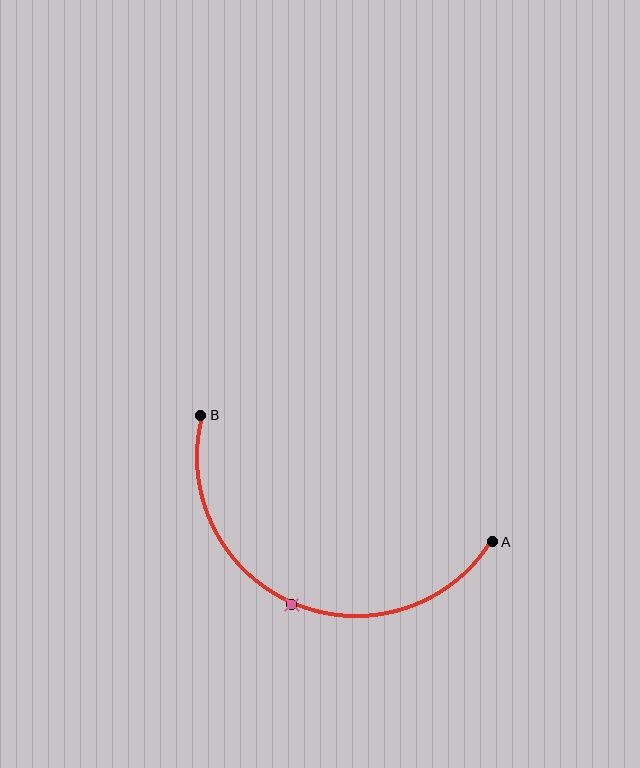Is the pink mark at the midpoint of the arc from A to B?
Yes. The pink mark lies on the arc at equal arc-length from both A and B — it is the arc midpoint.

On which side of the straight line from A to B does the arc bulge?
The arc bulges below the straight line connecting A and B.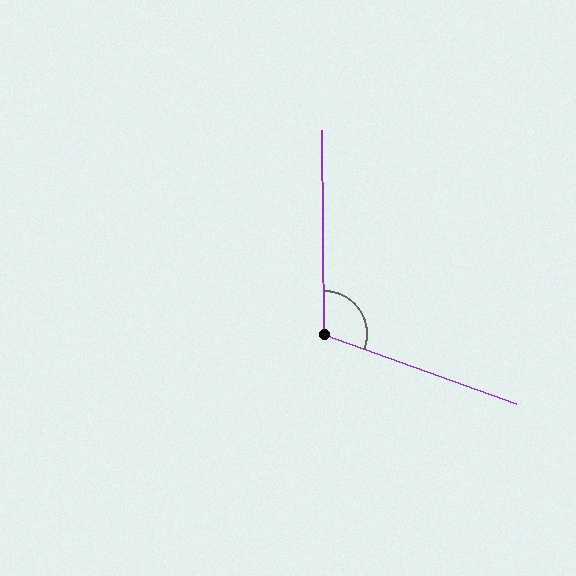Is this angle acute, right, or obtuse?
It is obtuse.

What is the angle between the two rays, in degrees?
Approximately 110 degrees.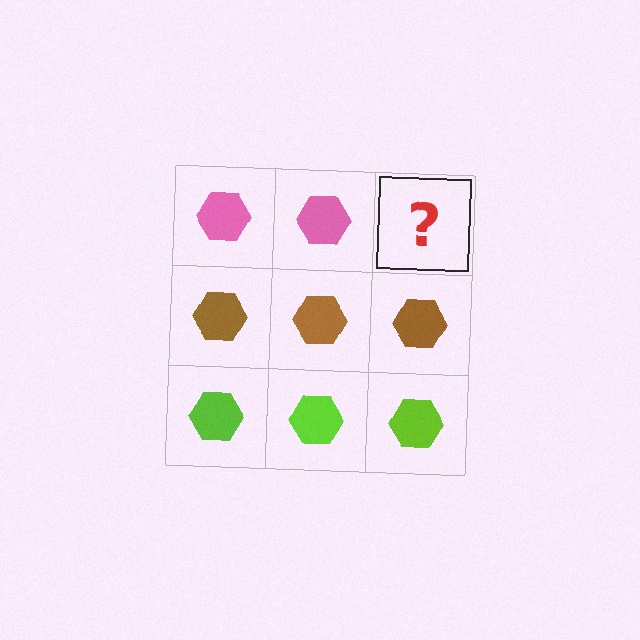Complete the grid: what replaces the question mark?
The question mark should be replaced with a pink hexagon.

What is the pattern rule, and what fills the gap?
The rule is that each row has a consistent color. The gap should be filled with a pink hexagon.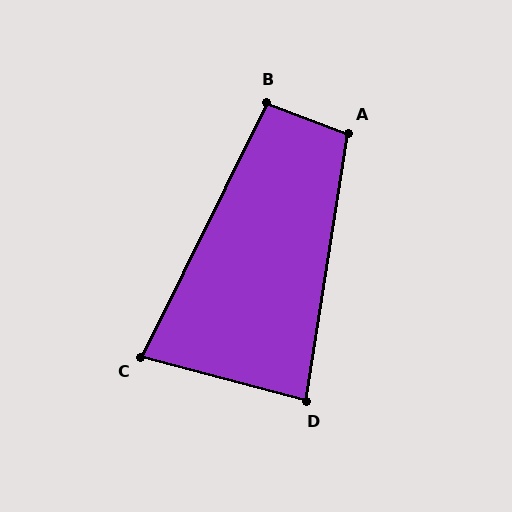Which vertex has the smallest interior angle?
C, at approximately 79 degrees.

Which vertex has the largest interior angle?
A, at approximately 101 degrees.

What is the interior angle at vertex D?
Approximately 84 degrees (acute).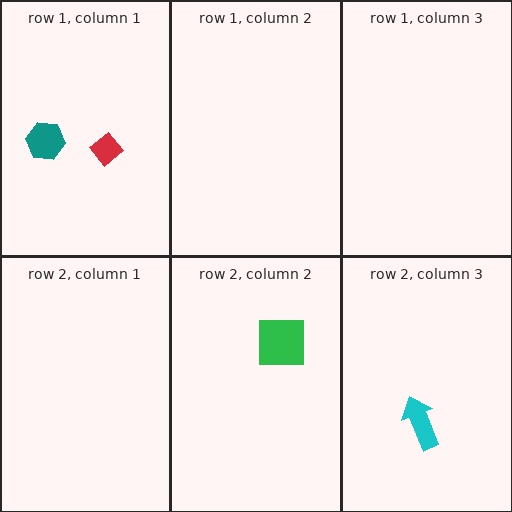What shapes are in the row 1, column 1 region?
The teal hexagon, the red diamond.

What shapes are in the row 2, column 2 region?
The green square.